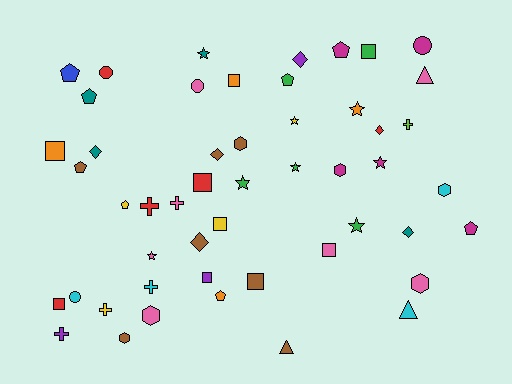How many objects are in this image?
There are 50 objects.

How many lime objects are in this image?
There is 1 lime object.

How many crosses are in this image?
There are 6 crosses.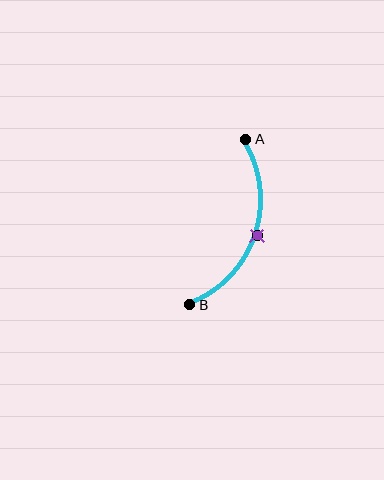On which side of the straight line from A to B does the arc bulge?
The arc bulges to the right of the straight line connecting A and B.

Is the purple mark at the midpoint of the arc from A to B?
Yes. The purple mark lies on the arc at equal arc-length from both A and B — it is the arc midpoint.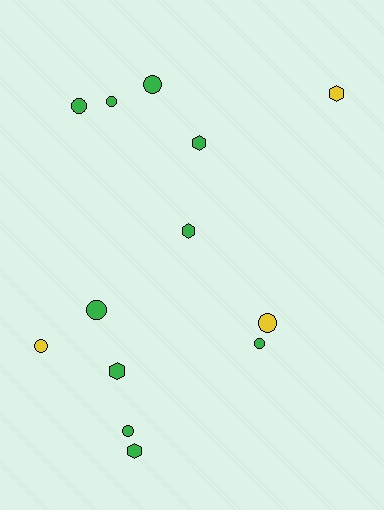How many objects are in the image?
There are 13 objects.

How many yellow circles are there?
There are 2 yellow circles.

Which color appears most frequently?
Green, with 10 objects.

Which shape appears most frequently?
Circle, with 8 objects.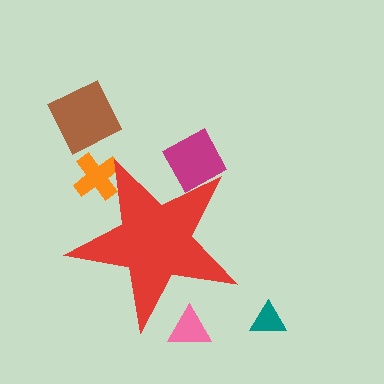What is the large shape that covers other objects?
A red star.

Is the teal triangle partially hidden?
No, the teal triangle is fully visible.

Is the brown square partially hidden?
No, the brown square is fully visible.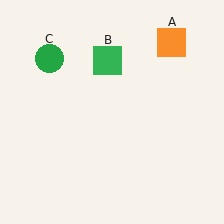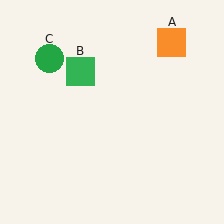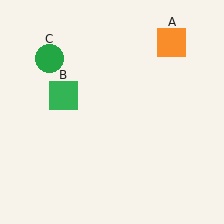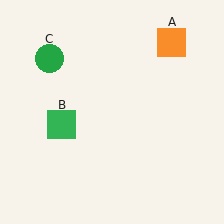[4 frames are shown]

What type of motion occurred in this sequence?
The green square (object B) rotated counterclockwise around the center of the scene.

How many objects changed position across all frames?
1 object changed position: green square (object B).